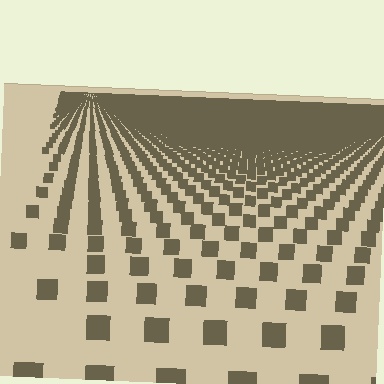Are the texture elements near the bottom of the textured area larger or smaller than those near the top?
Larger. Near the bottom, elements are closer to the viewer and appear at a bigger on-screen size.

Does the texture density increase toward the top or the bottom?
Density increases toward the top.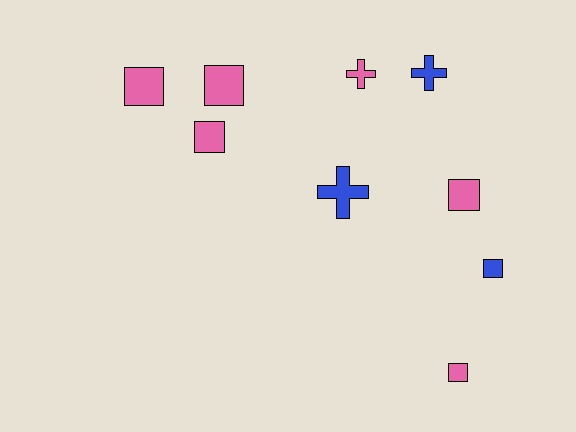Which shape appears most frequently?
Square, with 6 objects.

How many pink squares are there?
There are 5 pink squares.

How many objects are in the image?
There are 9 objects.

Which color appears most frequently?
Pink, with 6 objects.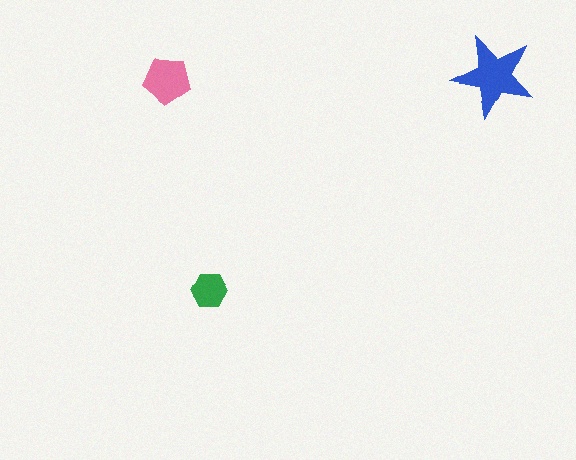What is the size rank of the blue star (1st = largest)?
1st.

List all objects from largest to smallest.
The blue star, the pink pentagon, the green hexagon.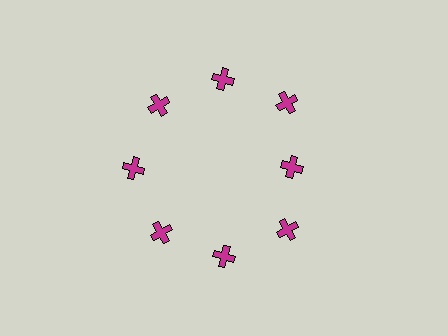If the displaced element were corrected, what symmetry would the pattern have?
It would have 8-fold rotational symmetry — the pattern would map onto itself every 45 degrees.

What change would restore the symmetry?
The symmetry would be restored by moving it outward, back onto the ring so that all 8 crosses sit at equal angles and equal distance from the center.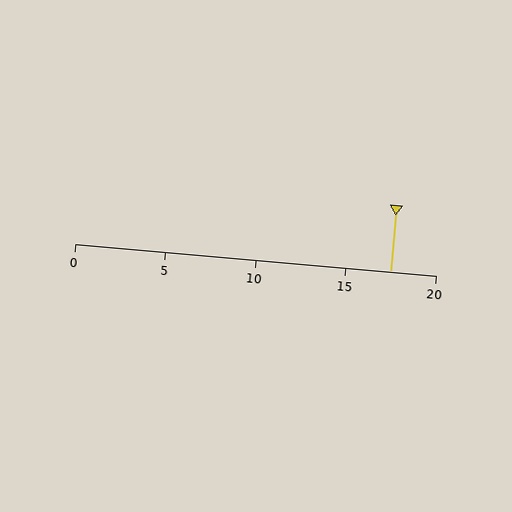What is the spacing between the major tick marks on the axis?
The major ticks are spaced 5 apart.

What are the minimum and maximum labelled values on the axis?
The axis runs from 0 to 20.